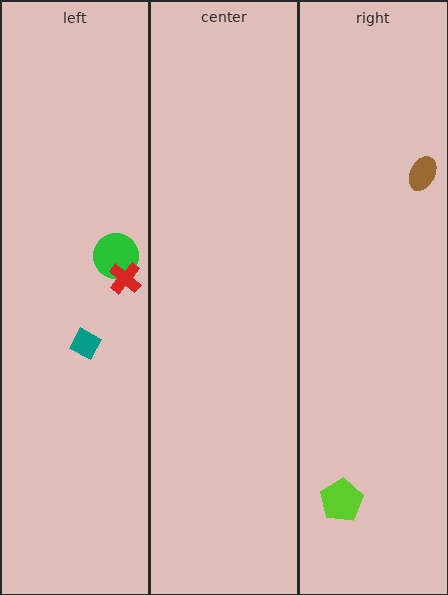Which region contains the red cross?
The left region.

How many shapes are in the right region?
2.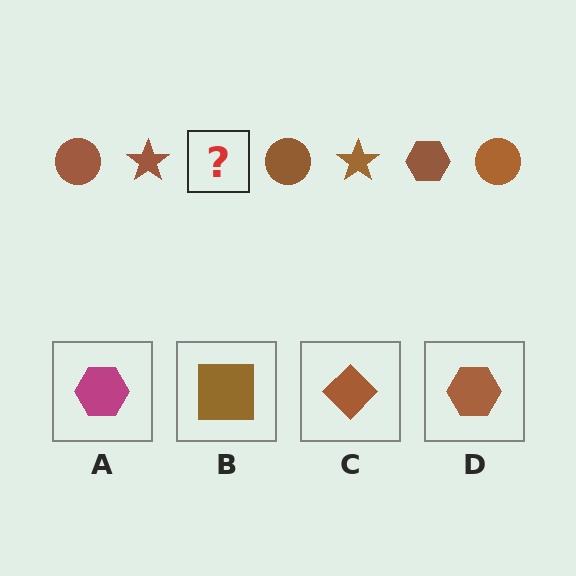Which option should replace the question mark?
Option D.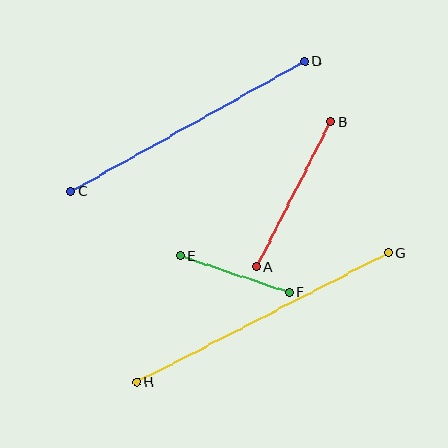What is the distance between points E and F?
The distance is approximately 115 pixels.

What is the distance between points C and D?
The distance is approximately 267 pixels.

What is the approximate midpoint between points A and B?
The midpoint is at approximately (294, 194) pixels.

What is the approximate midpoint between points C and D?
The midpoint is at approximately (188, 127) pixels.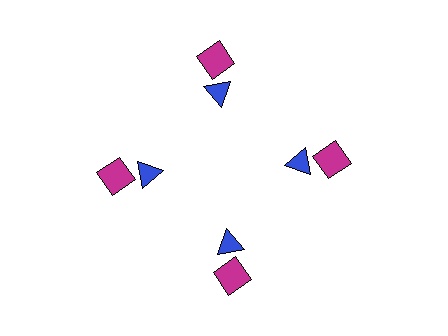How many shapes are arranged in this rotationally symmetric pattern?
There are 8 shapes, arranged in 4 groups of 2.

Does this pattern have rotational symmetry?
Yes, this pattern has 4-fold rotational symmetry. It looks the same after rotating 90 degrees around the center.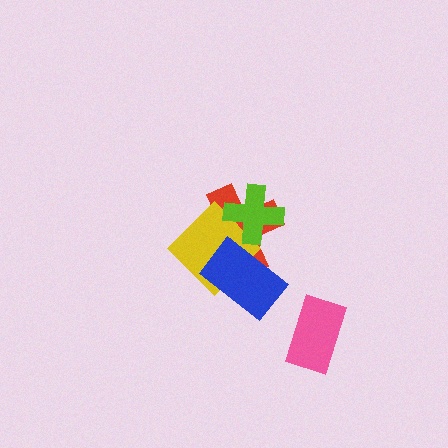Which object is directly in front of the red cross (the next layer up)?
The yellow diamond is directly in front of the red cross.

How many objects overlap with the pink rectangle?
0 objects overlap with the pink rectangle.